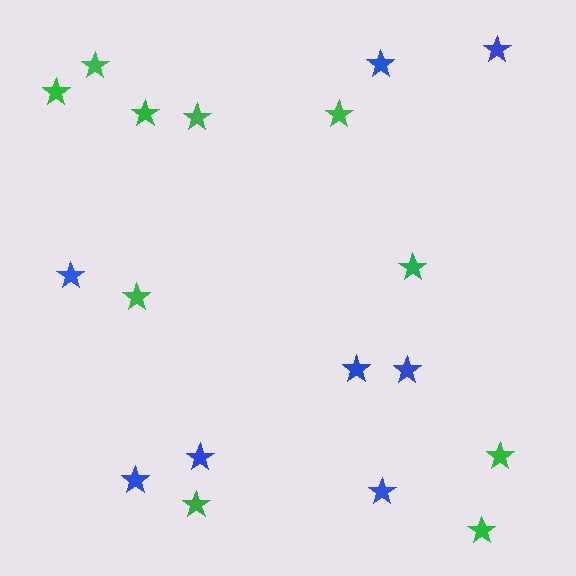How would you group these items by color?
There are 2 groups: one group of blue stars (8) and one group of green stars (10).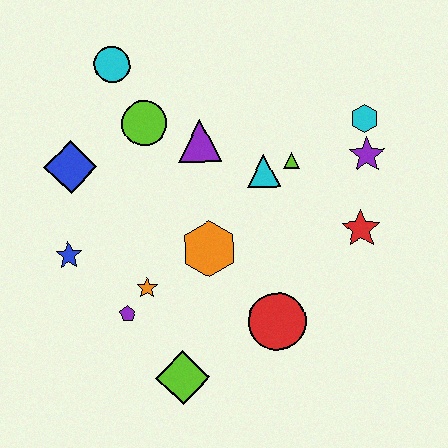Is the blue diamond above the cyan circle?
No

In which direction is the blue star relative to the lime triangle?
The blue star is to the left of the lime triangle.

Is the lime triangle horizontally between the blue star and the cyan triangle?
No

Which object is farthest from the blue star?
The cyan hexagon is farthest from the blue star.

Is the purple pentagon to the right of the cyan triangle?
No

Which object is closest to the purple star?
The cyan hexagon is closest to the purple star.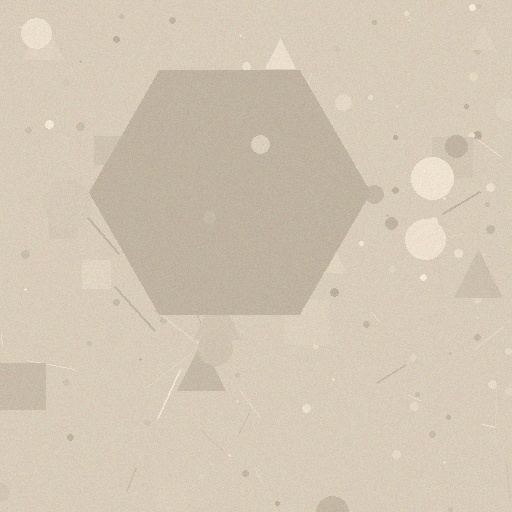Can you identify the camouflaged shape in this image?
The camouflaged shape is a hexagon.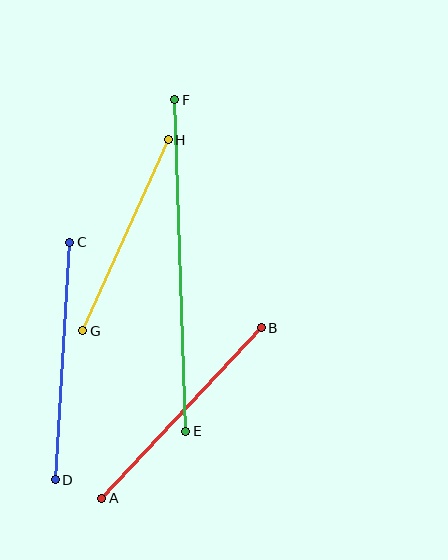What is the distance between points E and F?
The distance is approximately 331 pixels.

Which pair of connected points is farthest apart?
Points E and F are farthest apart.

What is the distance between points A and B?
The distance is approximately 233 pixels.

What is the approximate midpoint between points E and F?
The midpoint is at approximately (180, 265) pixels.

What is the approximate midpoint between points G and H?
The midpoint is at approximately (126, 235) pixels.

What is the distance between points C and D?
The distance is approximately 238 pixels.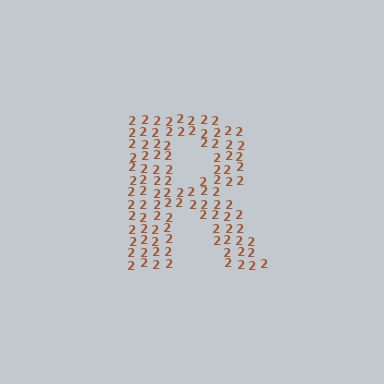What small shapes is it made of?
It is made of small digit 2's.